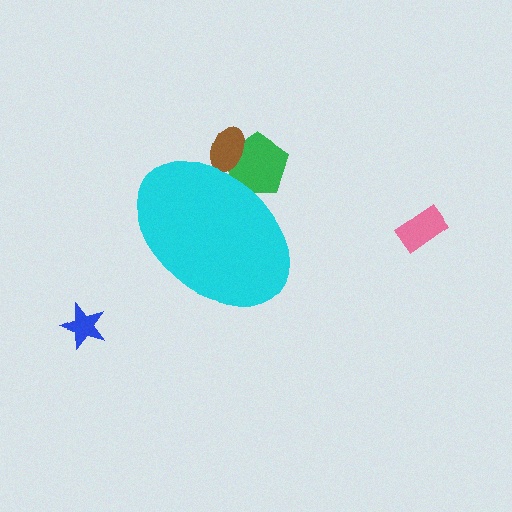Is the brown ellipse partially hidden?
Yes, the brown ellipse is partially hidden behind the cyan ellipse.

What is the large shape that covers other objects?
A cyan ellipse.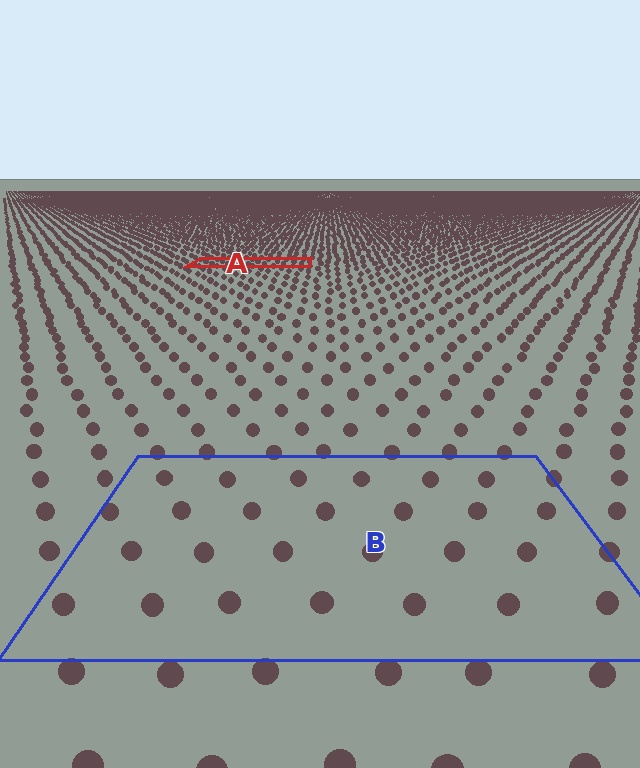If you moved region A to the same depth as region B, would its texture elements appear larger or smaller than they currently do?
They would appear larger. At a closer depth, the same texture elements are projected at a bigger on-screen size.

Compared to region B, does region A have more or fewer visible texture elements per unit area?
Region A has more texture elements per unit area — they are packed more densely because it is farther away.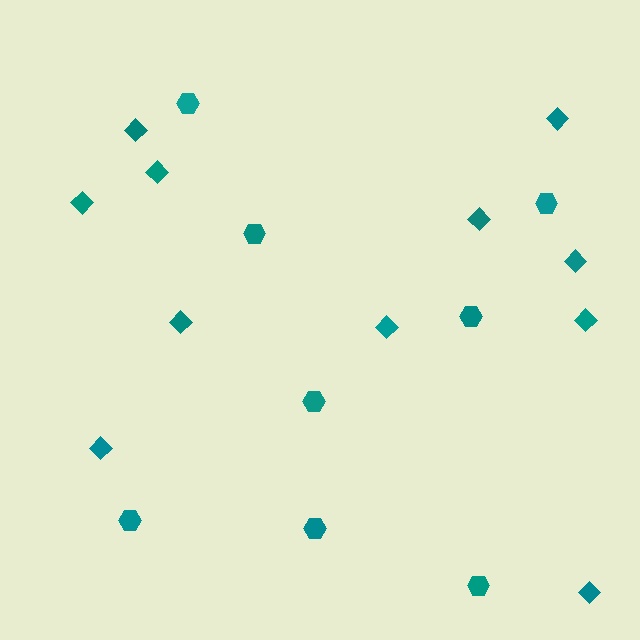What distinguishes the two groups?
There are 2 groups: one group of diamonds (11) and one group of hexagons (8).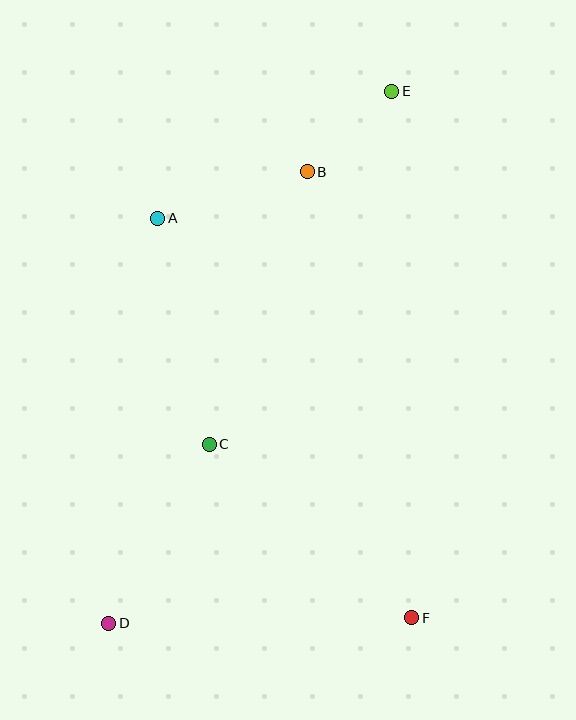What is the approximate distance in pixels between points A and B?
The distance between A and B is approximately 157 pixels.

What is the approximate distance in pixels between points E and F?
The distance between E and F is approximately 527 pixels.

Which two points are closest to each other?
Points B and E are closest to each other.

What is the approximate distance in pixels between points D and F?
The distance between D and F is approximately 303 pixels.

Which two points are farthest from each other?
Points D and E are farthest from each other.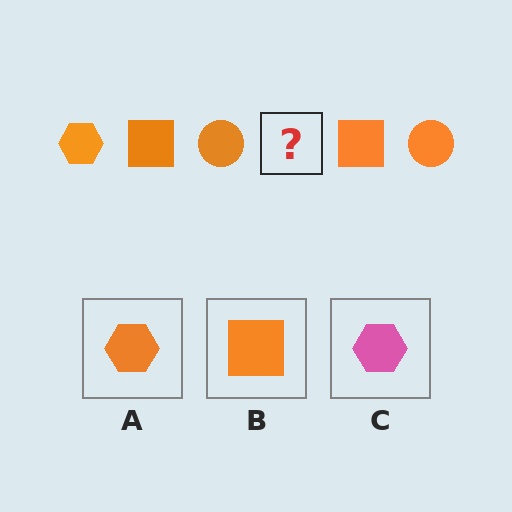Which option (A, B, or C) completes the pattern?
A.